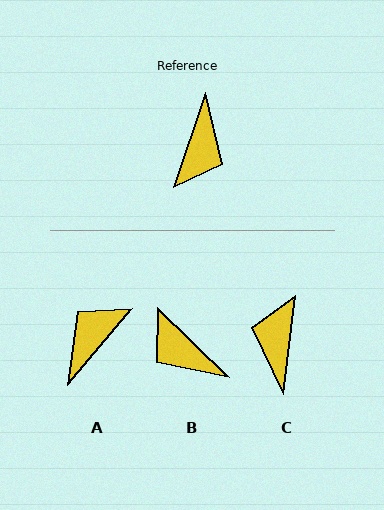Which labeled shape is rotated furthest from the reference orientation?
C, about 168 degrees away.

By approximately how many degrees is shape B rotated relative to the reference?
Approximately 116 degrees clockwise.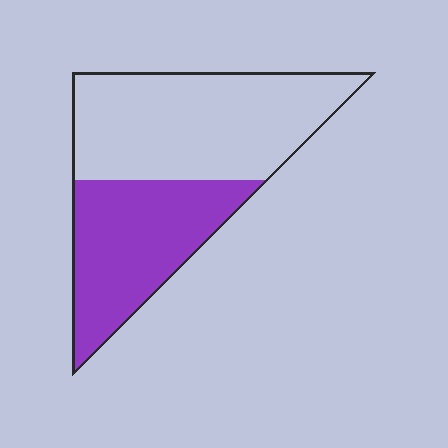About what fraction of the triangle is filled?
About two fifths (2/5).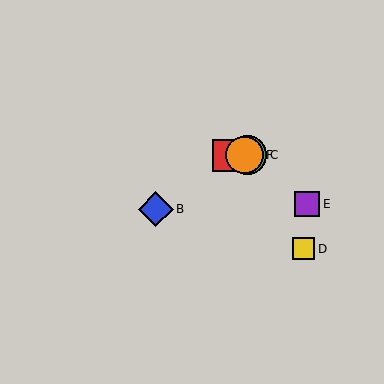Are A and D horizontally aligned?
No, A is at y≈155 and D is at y≈249.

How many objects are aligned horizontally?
3 objects (A, C, F) are aligned horizontally.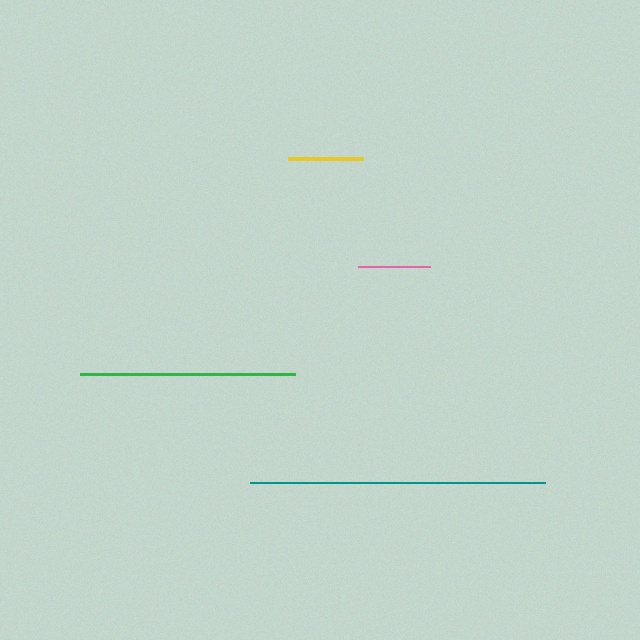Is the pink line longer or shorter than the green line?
The green line is longer than the pink line.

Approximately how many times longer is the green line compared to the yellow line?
The green line is approximately 2.9 times the length of the yellow line.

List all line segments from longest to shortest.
From longest to shortest: teal, green, yellow, pink.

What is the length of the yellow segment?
The yellow segment is approximately 75 pixels long.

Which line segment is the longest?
The teal line is the longest at approximately 295 pixels.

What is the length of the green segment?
The green segment is approximately 215 pixels long.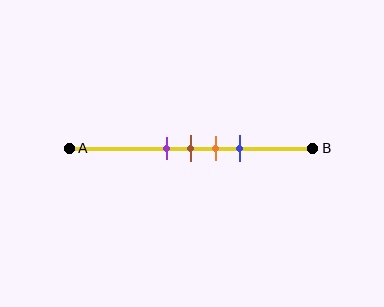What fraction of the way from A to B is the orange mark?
The orange mark is approximately 60% (0.6) of the way from A to B.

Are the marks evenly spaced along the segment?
Yes, the marks are approximately evenly spaced.